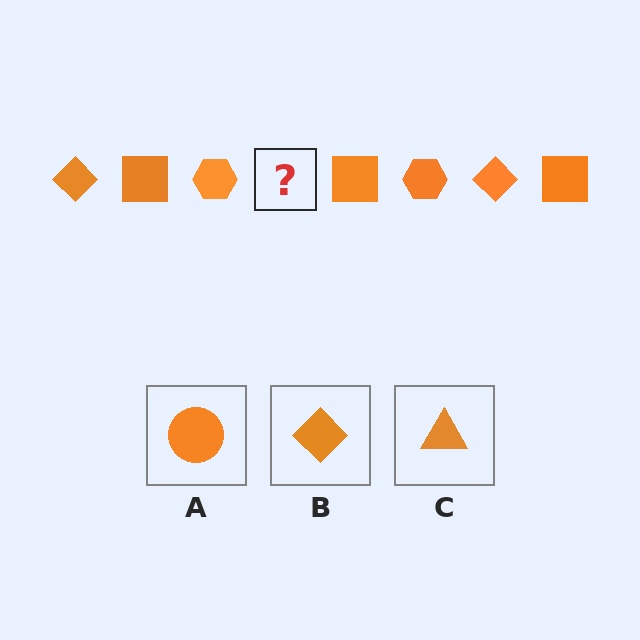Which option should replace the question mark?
Option B.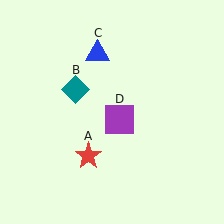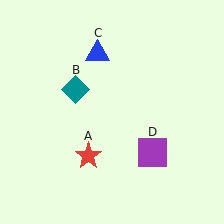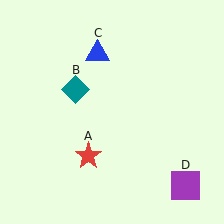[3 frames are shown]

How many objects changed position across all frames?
1 object changed position: purple square (object D).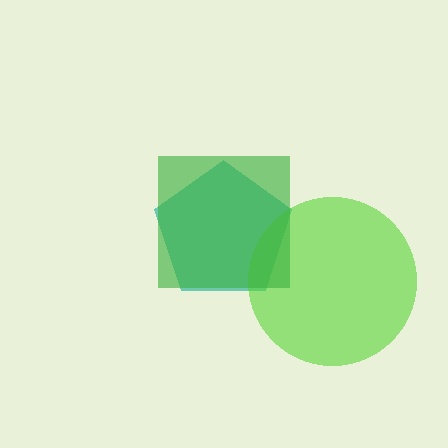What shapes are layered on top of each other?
The layered shapes are: a teal pentagon, a lime circle, a green square.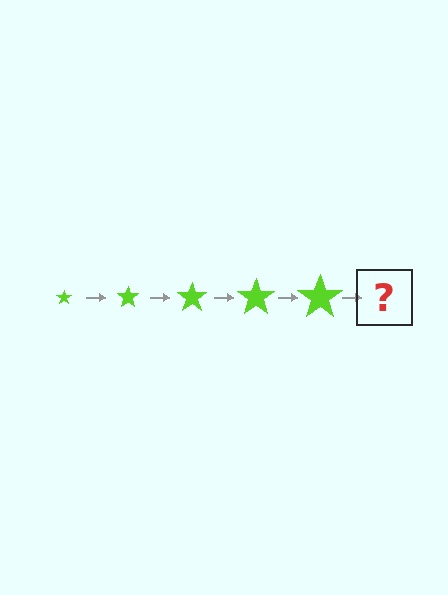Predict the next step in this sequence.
The next step is a lime star, larger than the previous one.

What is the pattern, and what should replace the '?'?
The pattern is that the star gets progressively larger each step. The '?' should be a lime star, larger than the previous one.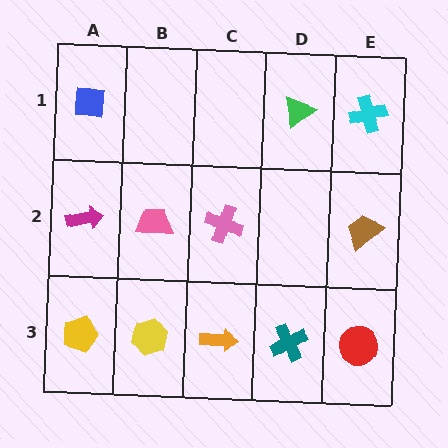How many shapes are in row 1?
3 shapes.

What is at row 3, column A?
A yellow pentagon.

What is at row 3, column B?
A yellow hexagon.